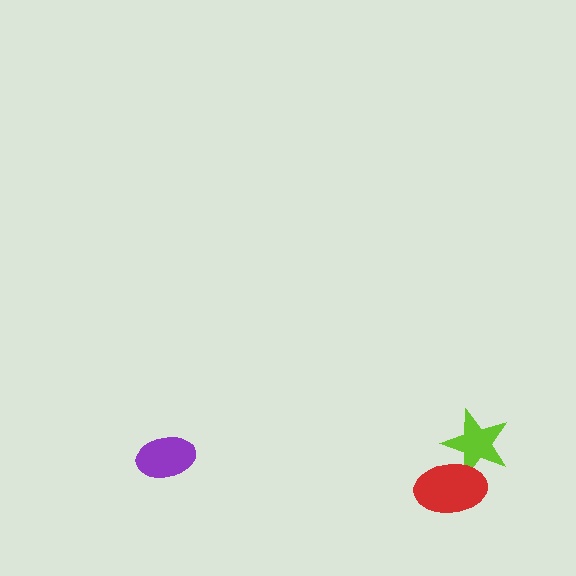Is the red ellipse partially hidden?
No, no other shape covers it.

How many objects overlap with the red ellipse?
1 object overlaps with the red ellipse.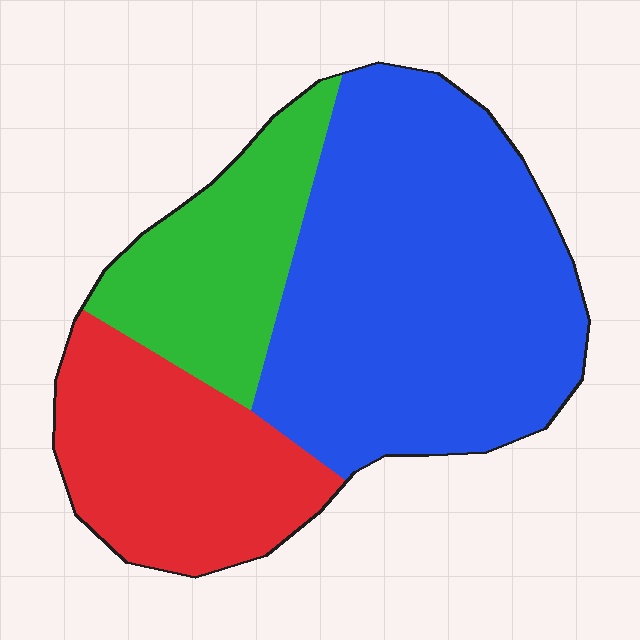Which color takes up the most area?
Blue, at roughly 55%.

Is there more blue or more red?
Blue.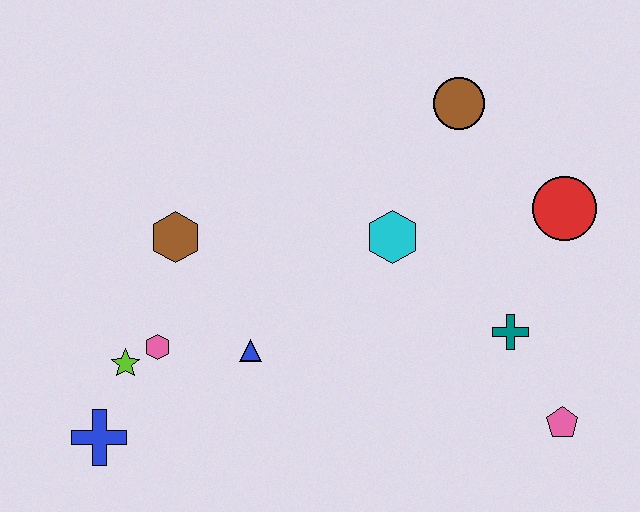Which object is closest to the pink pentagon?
The teal cross is closest to the pink pentagon.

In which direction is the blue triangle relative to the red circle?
The blue triangle is to the left of the red circle.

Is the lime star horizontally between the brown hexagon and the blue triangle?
No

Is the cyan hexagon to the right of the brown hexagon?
Yes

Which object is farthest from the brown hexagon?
The pink pentagon is farthest from the brown hexagon.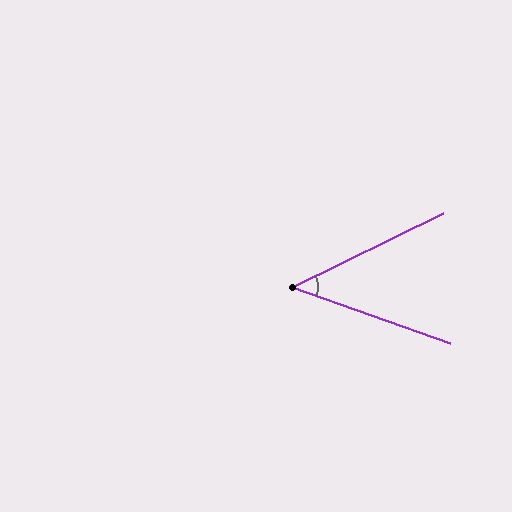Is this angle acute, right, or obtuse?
It is acute.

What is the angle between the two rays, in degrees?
Approximately 45 degrees.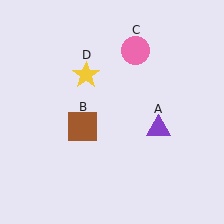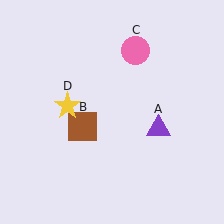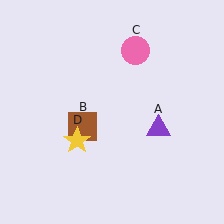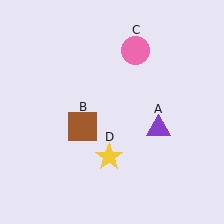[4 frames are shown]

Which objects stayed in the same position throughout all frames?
Purple triangle (object A) and brown square (object B) and pink circle (object C) remained stationary.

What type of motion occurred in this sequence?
The yellow star (object D) rotated counterclockwise around the center of the scene.